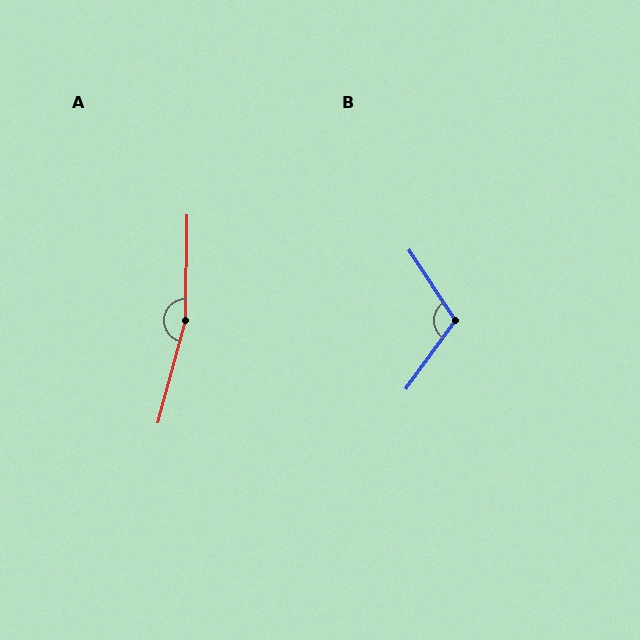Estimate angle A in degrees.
Approximately 166 degrees.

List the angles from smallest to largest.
B (111°), A (166°).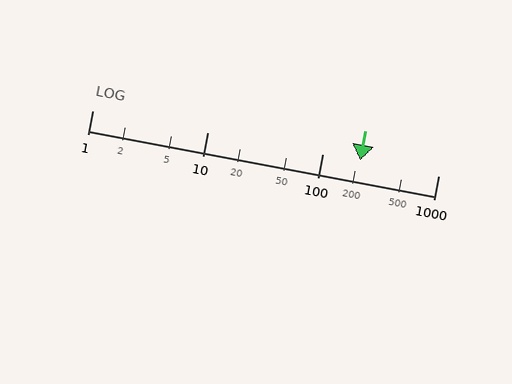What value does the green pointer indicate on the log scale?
The pointer indicates approximately 210.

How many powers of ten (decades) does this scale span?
The scale spans 3 decades, from 1 to 1000.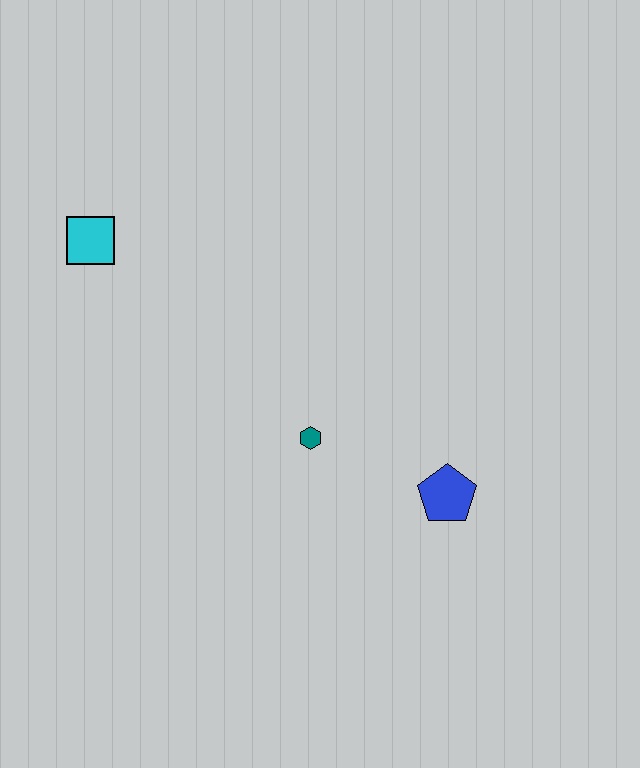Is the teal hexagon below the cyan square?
Yes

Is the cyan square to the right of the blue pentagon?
No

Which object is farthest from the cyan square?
The blue pentagon is farthest from the cyan square.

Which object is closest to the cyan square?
The teal hexagon is closest to the cyan square.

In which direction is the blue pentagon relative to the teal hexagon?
The blue pentagon is to the right of the teal hexagon.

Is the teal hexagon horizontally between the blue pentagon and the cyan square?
Yes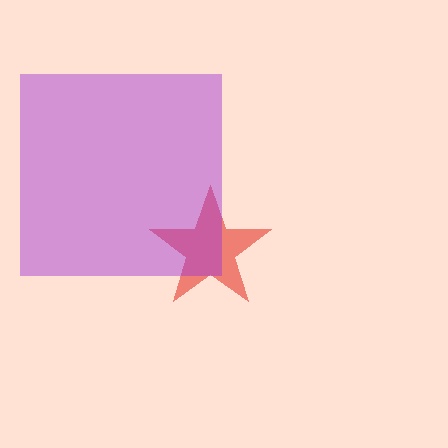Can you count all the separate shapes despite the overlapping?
Yes, there are 2 separate shapes.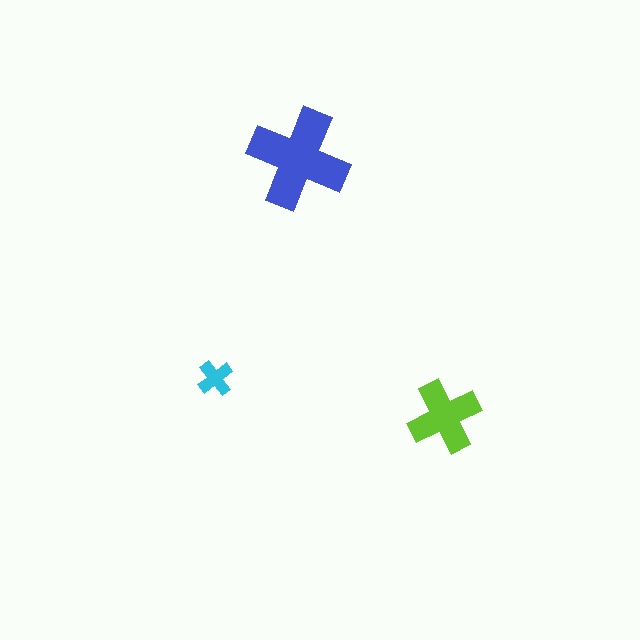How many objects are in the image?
There are 3 objects in the image.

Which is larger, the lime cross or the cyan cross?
The lime one.